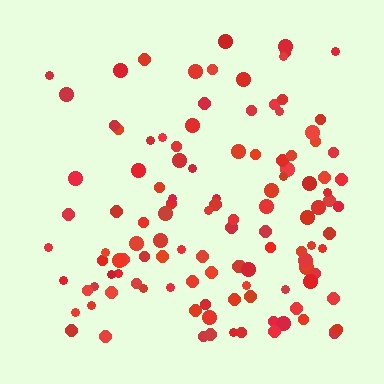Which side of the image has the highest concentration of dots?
The right.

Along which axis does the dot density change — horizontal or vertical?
Horizontal.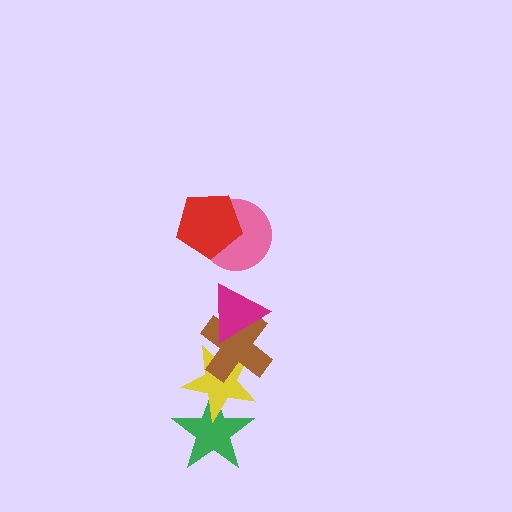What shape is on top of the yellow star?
The brown cross is on top of the yellow star.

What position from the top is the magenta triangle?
The magenta triangle is 3rd from the top.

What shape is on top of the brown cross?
The magenta triangle is on top of the brown cross.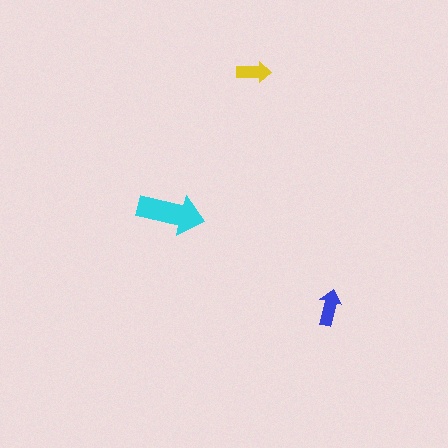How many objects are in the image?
There are 3 objects in the image.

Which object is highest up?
The yellow arrow is topmost.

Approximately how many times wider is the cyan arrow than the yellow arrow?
About 2 times wider.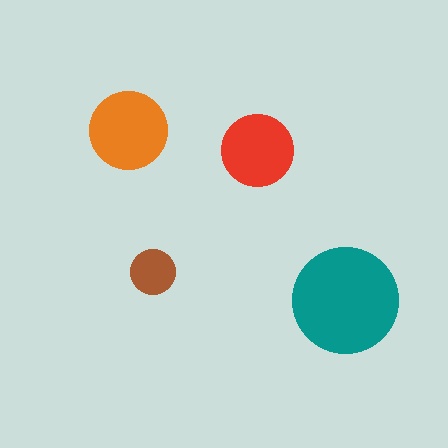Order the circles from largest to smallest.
the teal one, the orange one, the red one, the brown one.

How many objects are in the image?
There are 4 objects in the image.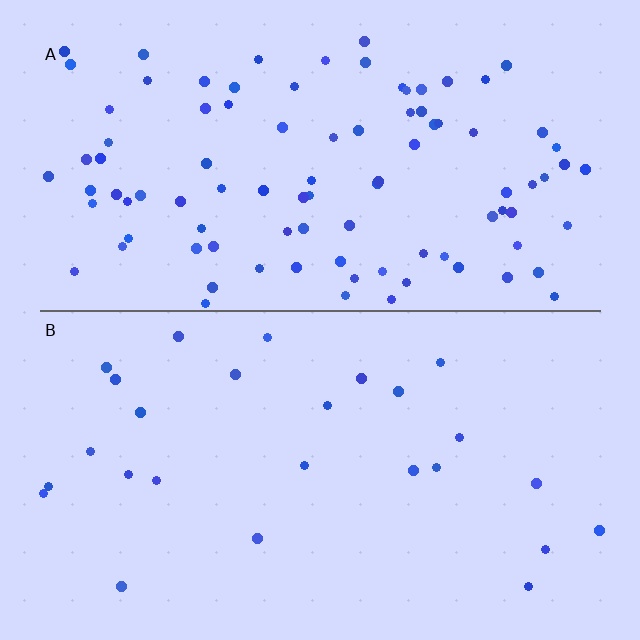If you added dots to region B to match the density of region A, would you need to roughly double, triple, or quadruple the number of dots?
Approximately quadruple.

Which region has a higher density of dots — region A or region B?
A (the top).